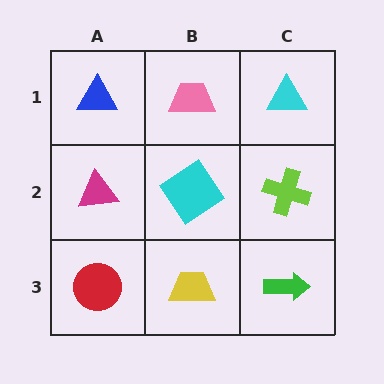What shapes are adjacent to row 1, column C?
A lime cross (row 2, column C), a pink trapezoid (row 1, column B).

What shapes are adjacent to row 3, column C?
A lime cross (row 2, column C), a yellow trapezoid (row 3, column B).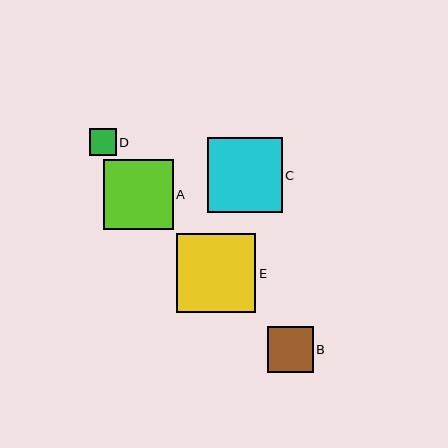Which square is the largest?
Square E is the largest with a size of approximately 80 pixels.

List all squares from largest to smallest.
From largest to smallest: E, C, A, B, D.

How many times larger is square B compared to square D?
Square B is approximately 1.7 times the size of square D.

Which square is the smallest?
Square D is the smallest with a size of approximately 27 pixels.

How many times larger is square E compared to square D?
Square E is approximately 3.0 times the size of square D.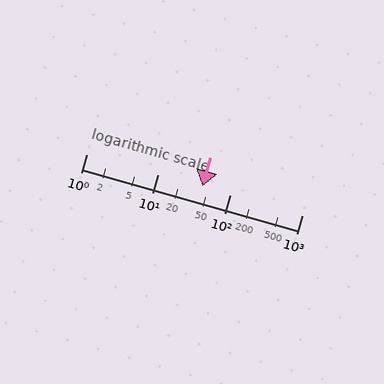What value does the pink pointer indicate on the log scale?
The pointer indicates approximately 41.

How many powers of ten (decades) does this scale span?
The scale spans 3 decades, from 1 to 1000.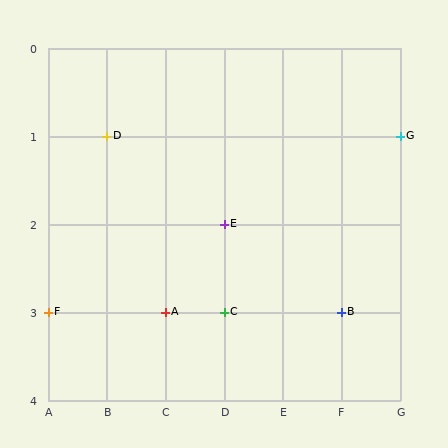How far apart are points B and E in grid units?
Points B and E are 2 columns and 1 row apart (about 2.2 grid units diagonally).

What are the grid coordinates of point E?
Point E is at grid coordinates (D, 2).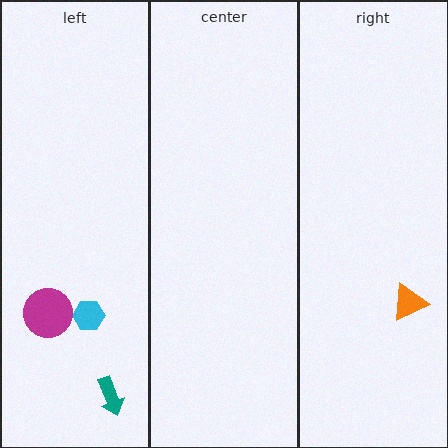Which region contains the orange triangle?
The right region.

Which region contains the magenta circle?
The left region.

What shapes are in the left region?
The teal arrow, the cyan hexagon, the magenta circle.